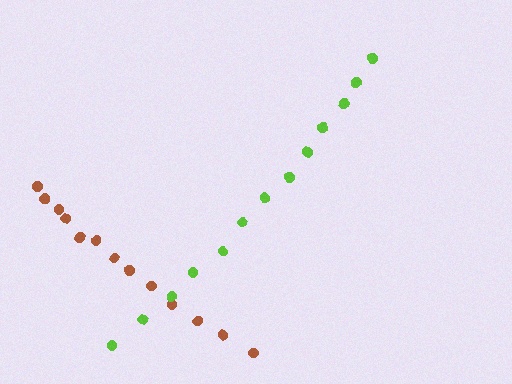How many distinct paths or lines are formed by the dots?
There are 2 distinct paths.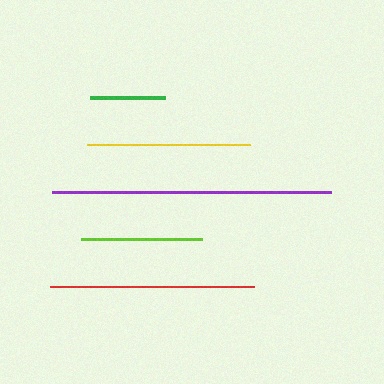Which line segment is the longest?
The purple line is the longest at approximately 279 pixels.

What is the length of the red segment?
The red segment is approximately 204 pixels long.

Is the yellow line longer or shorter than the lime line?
The yellow line is longer than the lime line.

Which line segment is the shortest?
The green line is the shortest at approximately 75 pixels.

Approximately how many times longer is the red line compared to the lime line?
The red line is approximately 1.7 times the length of the lime line.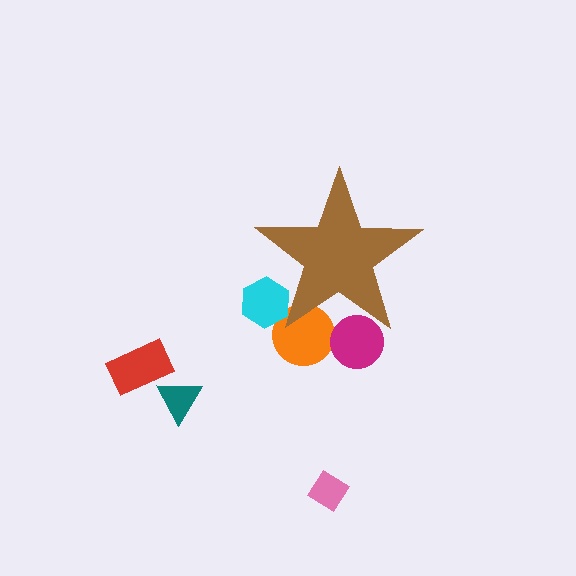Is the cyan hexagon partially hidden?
Yes, the cyan hexagon is partially hidden behind the brown star.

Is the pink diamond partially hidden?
No, the pink diamond is fully visible.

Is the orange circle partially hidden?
Yes, the orange circle is partially hidden behind the brown star.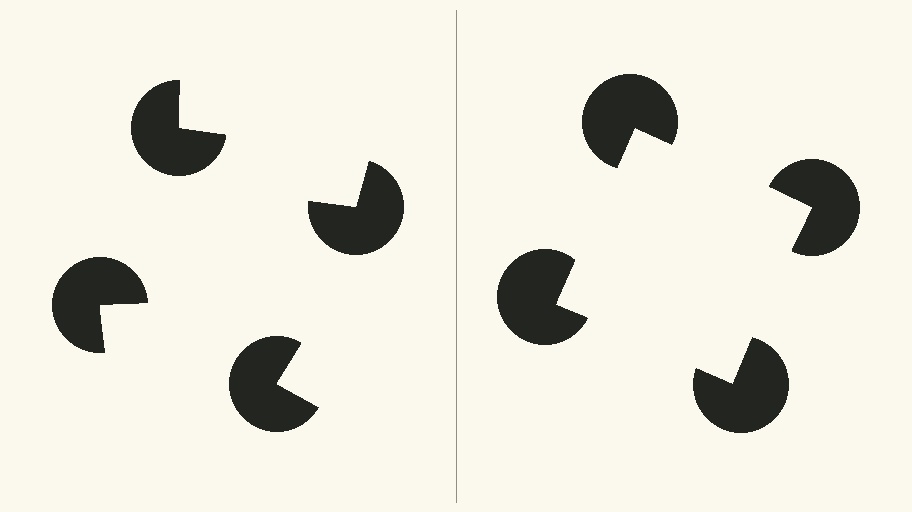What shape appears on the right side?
An illusory square.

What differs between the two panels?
The pac-man discs are positioned identically on both sides; only the wedge orientations differ. On the right they align to a square; on the left they are misaligned.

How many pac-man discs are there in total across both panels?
8 — 4 on each side.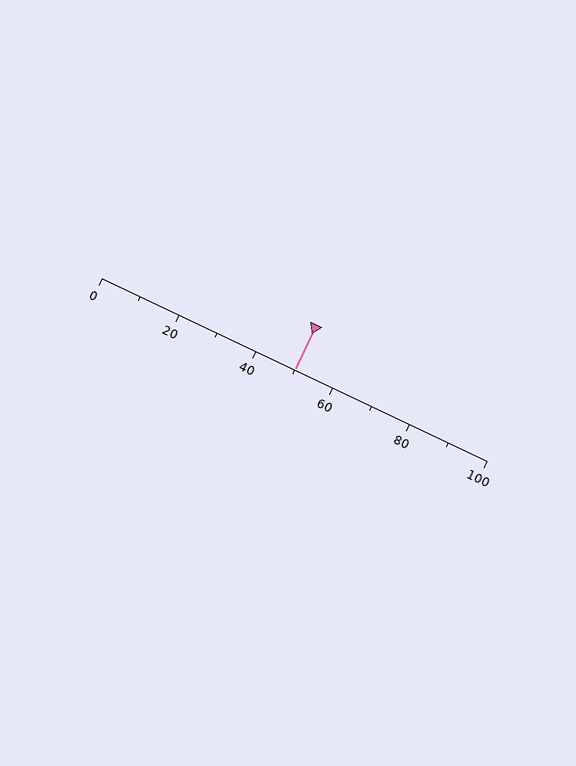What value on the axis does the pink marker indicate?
The marker indicates approximately 50.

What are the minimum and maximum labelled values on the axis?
The axis runs from 0 to 100.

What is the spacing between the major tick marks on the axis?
The major ticks are spaced 20 apart.